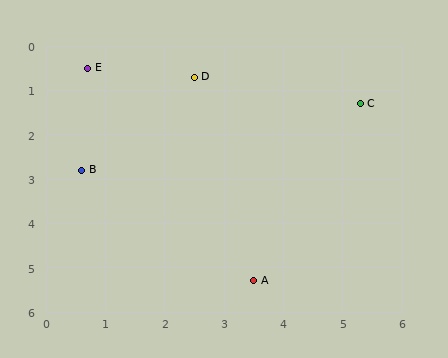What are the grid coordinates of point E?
Point E is at approximately (0.7, 0.5).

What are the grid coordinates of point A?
Point A is at approximately (3.5, 5.3).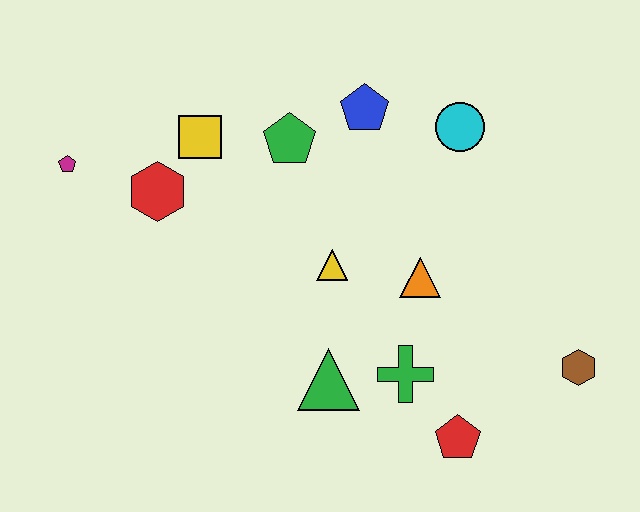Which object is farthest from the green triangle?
The magenta pentagon is farthest from the green triangle.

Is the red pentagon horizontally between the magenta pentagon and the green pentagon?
No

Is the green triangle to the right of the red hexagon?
Yes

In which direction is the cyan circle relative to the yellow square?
The cyan circle is to the right of the yellow square.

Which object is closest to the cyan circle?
The blue pentagon is closest to the cyan circle.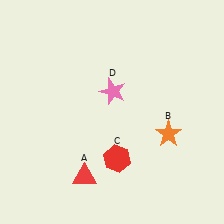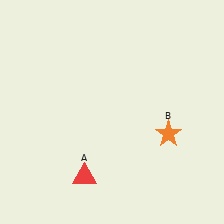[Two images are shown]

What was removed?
The pink star (D), the red hexagon (C) were removed in Image 2.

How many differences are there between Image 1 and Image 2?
There are 2 differences between the two images.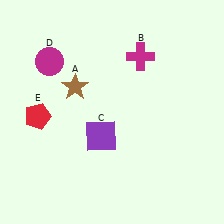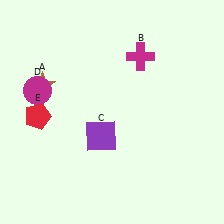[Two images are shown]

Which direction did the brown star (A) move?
The brown star (A) moved left.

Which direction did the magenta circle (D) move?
The magenta circle (D) moved down.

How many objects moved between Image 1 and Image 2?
2 objects moved between the two images.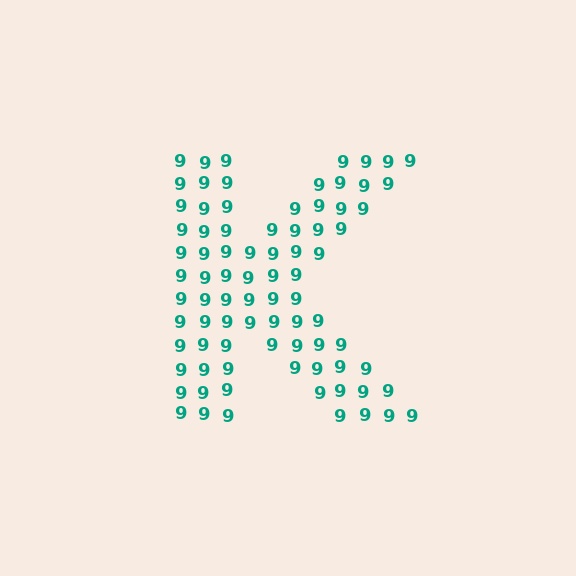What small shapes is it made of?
It is made of small digit 9's.